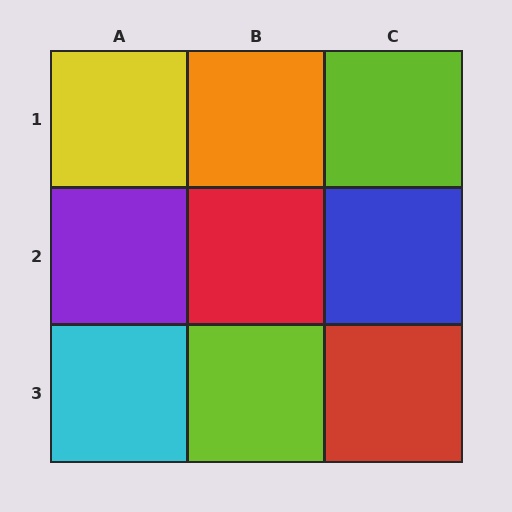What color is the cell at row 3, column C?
Red.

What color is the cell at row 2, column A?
Purple.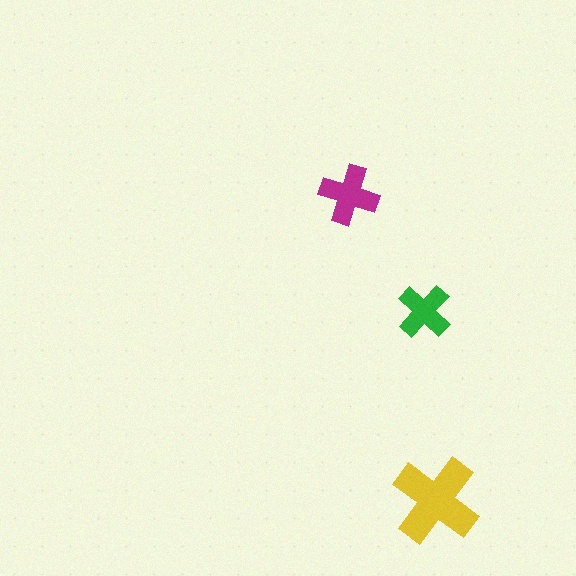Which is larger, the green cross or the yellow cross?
The yellow one.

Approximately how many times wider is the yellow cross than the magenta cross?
About 1.5 times wider.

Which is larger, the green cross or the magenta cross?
The magenta one.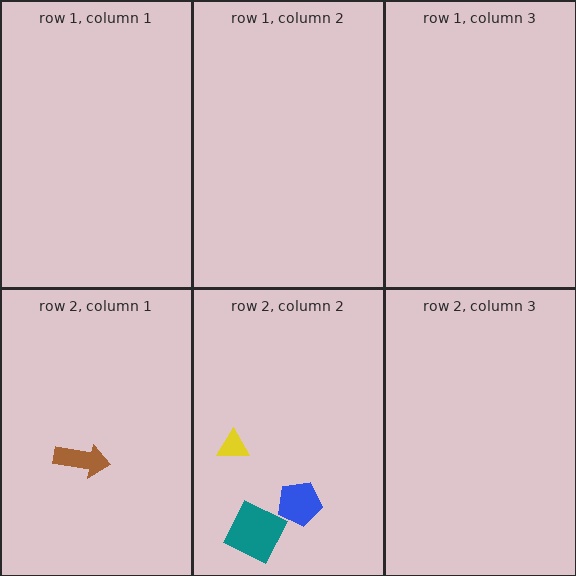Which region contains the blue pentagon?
The row 2, column 2 region.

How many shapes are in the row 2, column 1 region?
1.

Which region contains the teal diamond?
The row 2, column 2 region.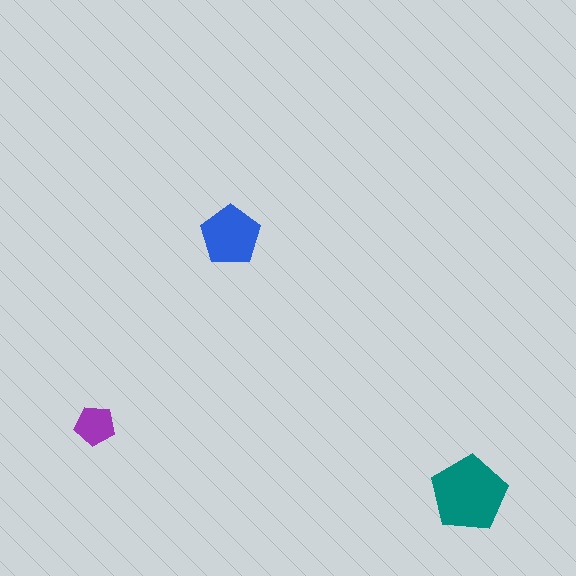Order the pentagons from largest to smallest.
the teal one, the blue one, the purple one.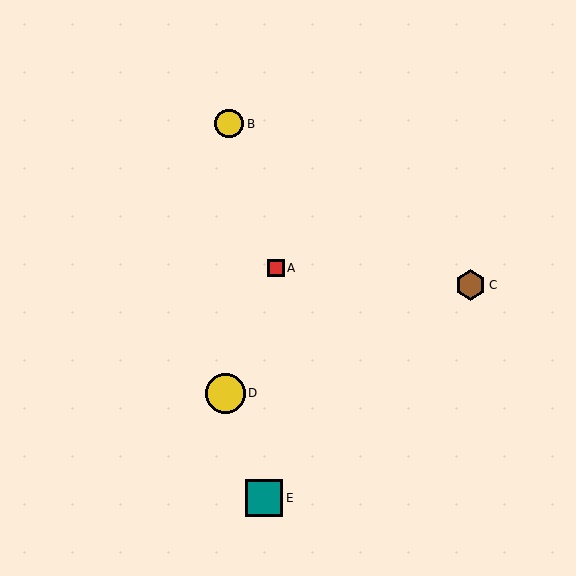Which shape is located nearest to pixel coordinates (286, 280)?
The red square (labeled A) at (276, 268) is nearest to that location.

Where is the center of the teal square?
The center of the teal square is at (264, 498).